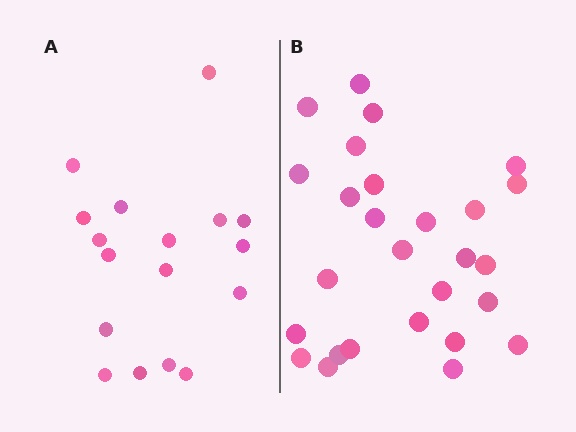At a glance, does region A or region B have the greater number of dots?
Region B (the right region) has more dots.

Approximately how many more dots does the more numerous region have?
Region B has roughly 10 or so more dots than region A.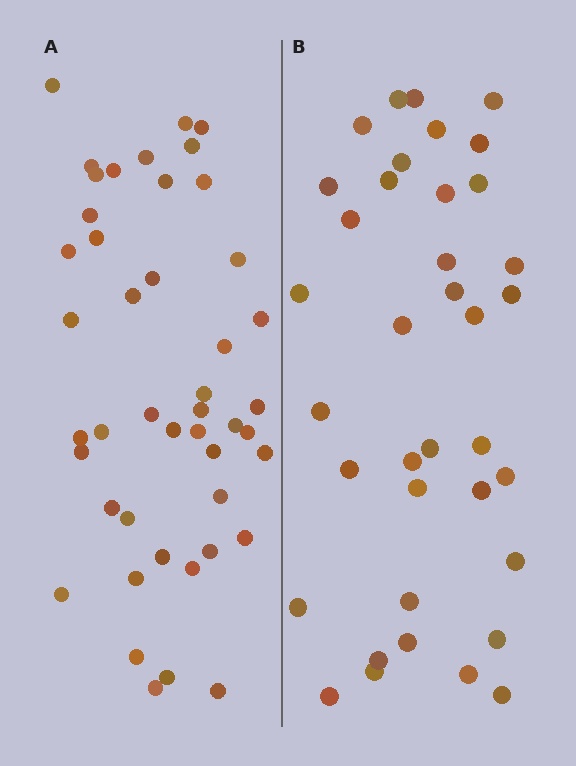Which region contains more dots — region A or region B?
Region A (the left region) has more dots.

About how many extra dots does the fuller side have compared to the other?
Region A has roughly 8 or so more dots than region B.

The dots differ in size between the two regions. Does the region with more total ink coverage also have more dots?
No. Region B has more total ink coverage because its dots are larger, but region A actually contains more individual dots. Total area can be misleading — the number of items is what matters here.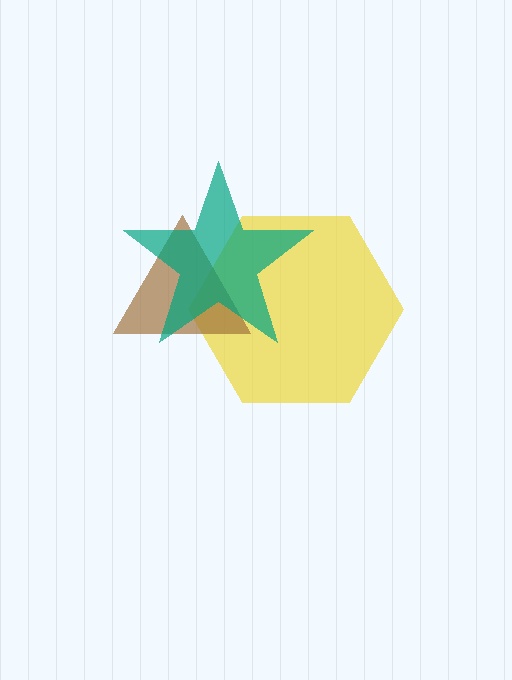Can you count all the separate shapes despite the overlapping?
Yes, there are 3 separate shapes.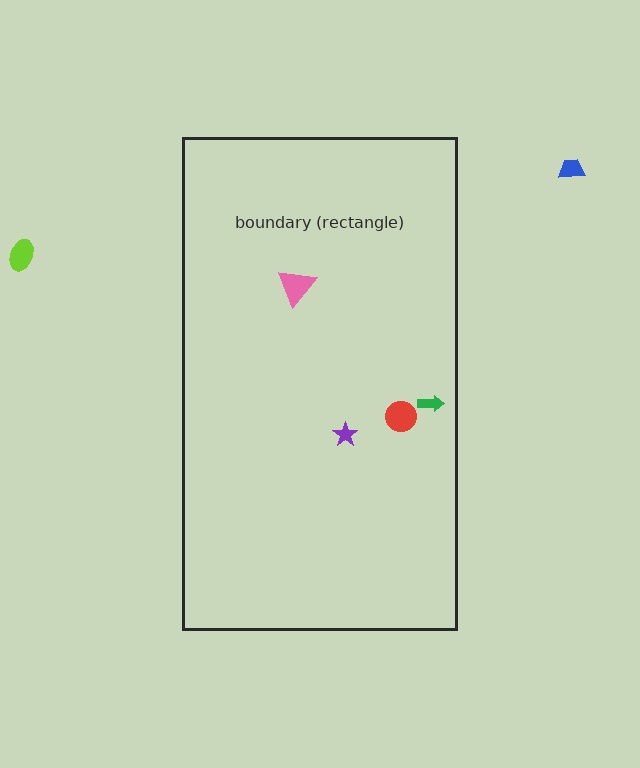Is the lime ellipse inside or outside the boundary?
Outside.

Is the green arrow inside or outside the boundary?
Inside.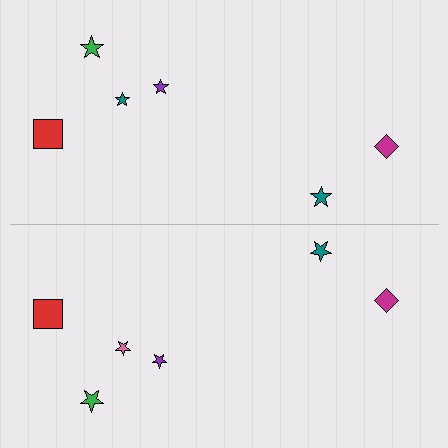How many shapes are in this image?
There are 12 shapes in this image.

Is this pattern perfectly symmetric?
No, the pattern is not perfectly symmetric. The pink star on the bottom side breaks the symmetry — its mirror counterpart is teal.